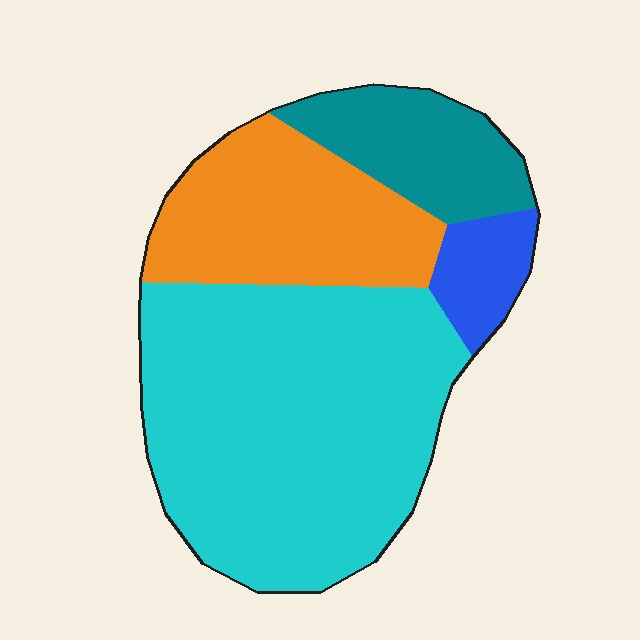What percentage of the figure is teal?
Teal takes up about one eighth (1/8) of the figure.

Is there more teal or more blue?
Teal.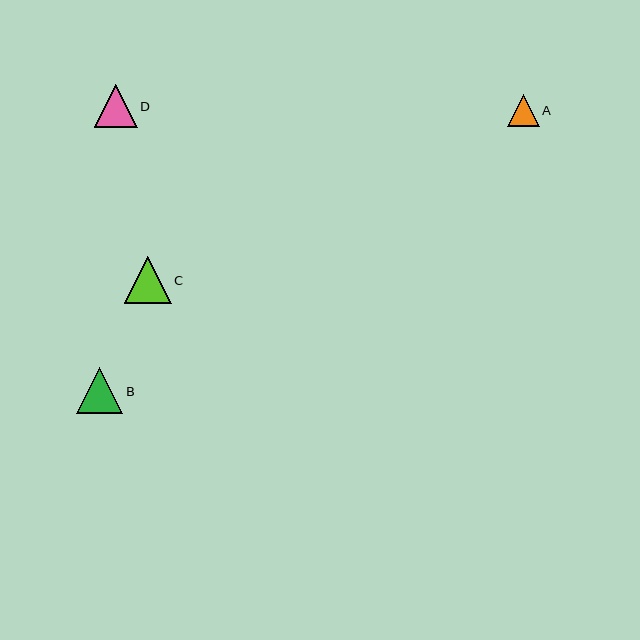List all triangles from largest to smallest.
From largest to smallest: C, B, D, A.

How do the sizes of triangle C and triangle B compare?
Triangle C and triangle B are approximately the same size.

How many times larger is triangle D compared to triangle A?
Triangle D is approximately 1.3 times the size of triangle A.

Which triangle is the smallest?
Triangle A is the smallest with a size of approximately 32 pixels.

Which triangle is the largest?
Triangle C is the largest with a size of approximately 47 pixels.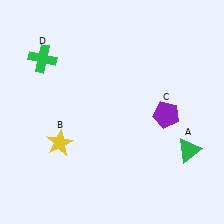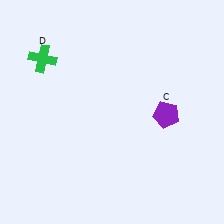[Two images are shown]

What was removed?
The yellow star (B), the green triangle (A) were removed in Image 2.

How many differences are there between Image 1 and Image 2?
There are 2 differences between the two images.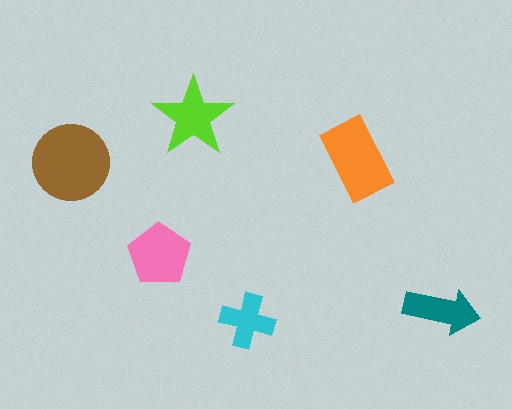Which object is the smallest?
The cyan cross.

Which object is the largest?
The brown circle.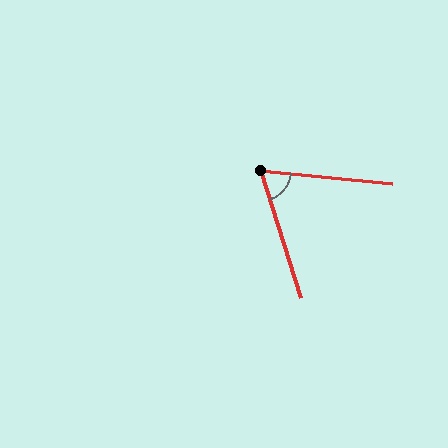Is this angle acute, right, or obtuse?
It is acute.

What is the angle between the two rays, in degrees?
Approximately 67 degrees.